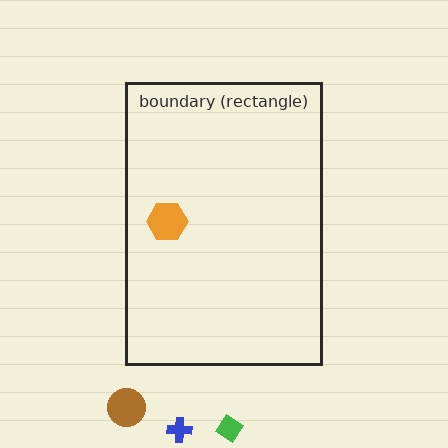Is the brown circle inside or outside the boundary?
Outside.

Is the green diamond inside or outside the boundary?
Outside.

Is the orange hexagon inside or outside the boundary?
Inside.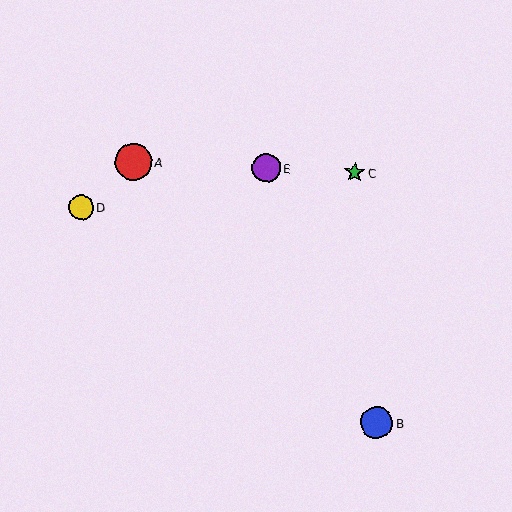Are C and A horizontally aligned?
Yes, both are at y≈172.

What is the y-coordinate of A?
Object A is at y≈161.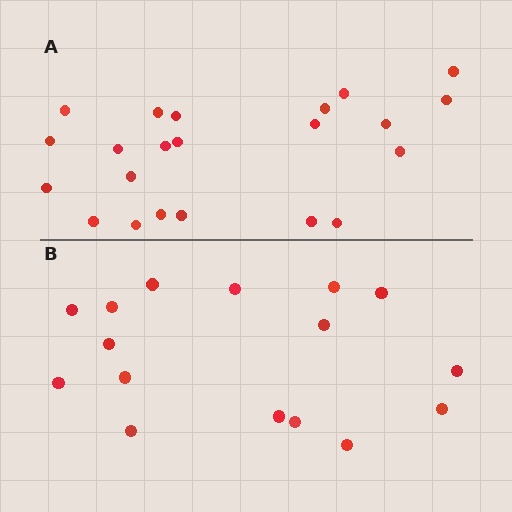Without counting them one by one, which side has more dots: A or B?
Region A (the top region) has more dots.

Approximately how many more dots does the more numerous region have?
Region A has about 6 more dots than region B.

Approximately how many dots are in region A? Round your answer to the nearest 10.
About 20 dots. (The exact count is 22, which rounds to 20.)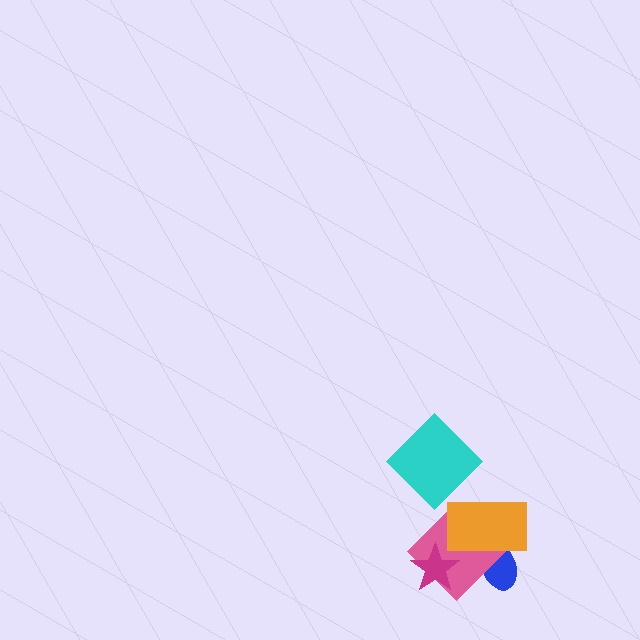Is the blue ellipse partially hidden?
Yes, it is partially covered by another shape.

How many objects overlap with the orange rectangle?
2 objects overlap with the orange rectangle.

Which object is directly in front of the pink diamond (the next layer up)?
The magenta star is directly in front of the pink diamond.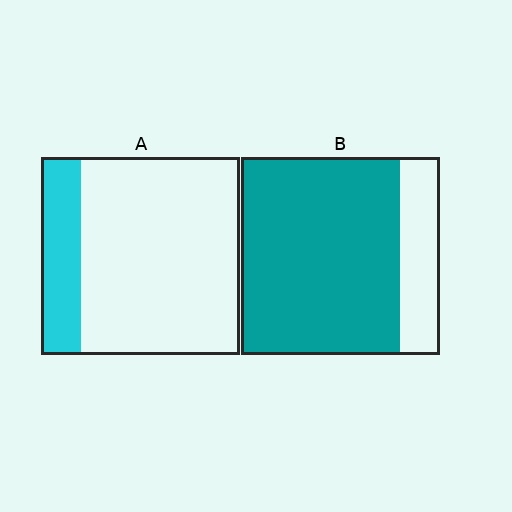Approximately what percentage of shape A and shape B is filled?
A is approximately 20% and B is approximately 80%.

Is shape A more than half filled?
No.